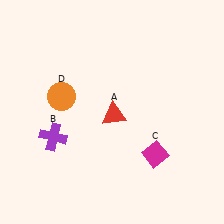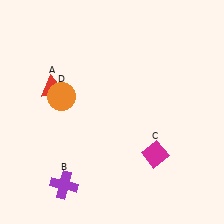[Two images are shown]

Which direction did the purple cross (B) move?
The purple cross (B) moved down.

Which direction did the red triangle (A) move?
The red triangle (A) moved left.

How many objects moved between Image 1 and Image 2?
2 objects moved between the two images.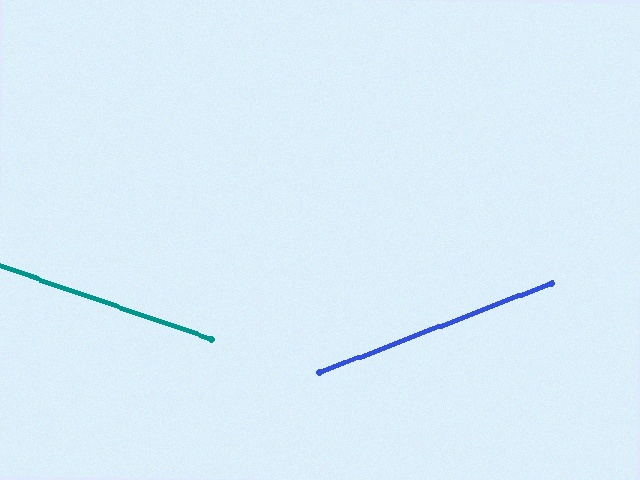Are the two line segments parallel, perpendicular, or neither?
Neither parallel nor perpendicular — they differ by about 40°.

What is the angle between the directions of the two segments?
Approximately 40 degrees.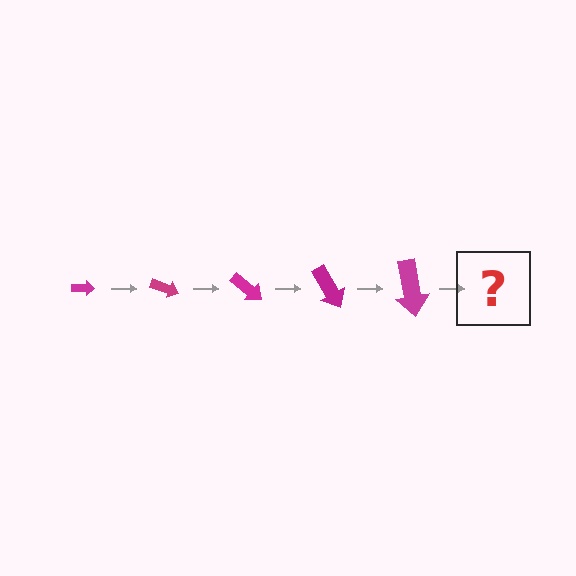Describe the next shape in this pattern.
It should be an arrow, larger than the previous one and rotated 100 degrees from the start.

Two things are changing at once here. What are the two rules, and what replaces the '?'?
The two rules are that the arrow grows larger each step and it rotates 20 degrees each step. The '?' should be an arrow, larger than the previous one and rotated 100 degrees from the start.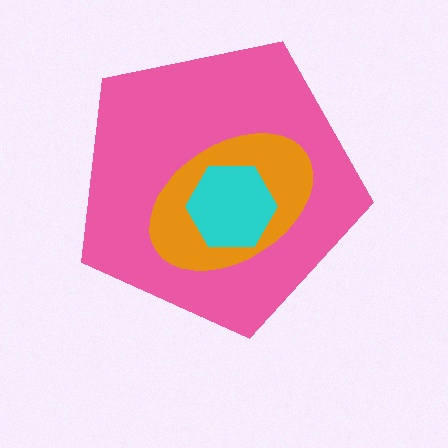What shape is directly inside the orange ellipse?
The cyan hexagon.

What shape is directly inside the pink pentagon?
The orange ellipse.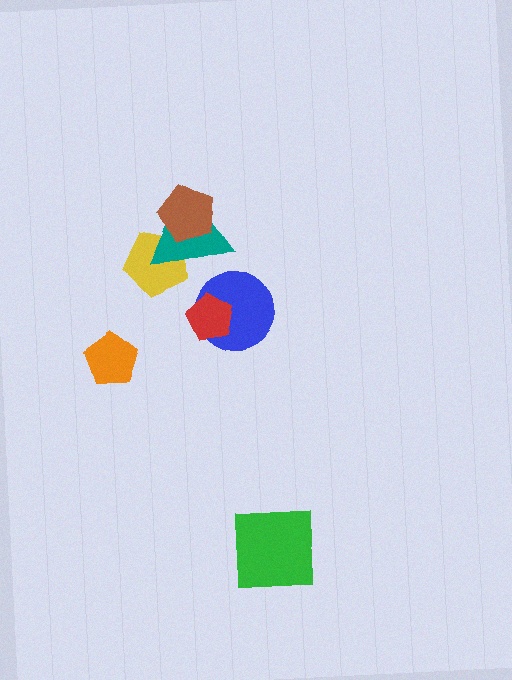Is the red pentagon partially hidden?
No, no other shape covers it.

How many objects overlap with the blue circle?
1 object overlaps with the blue circle.